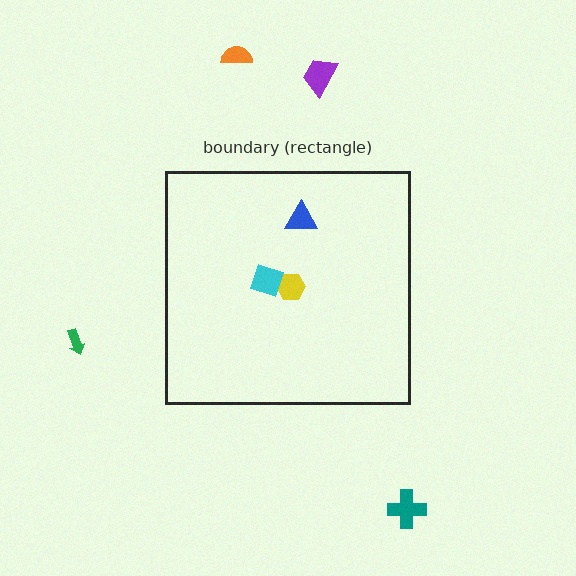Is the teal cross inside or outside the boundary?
Outside.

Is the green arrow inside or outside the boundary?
Outside.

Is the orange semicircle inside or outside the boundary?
Outside.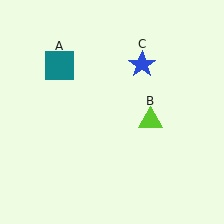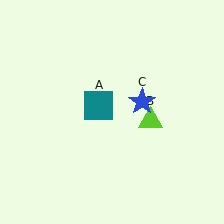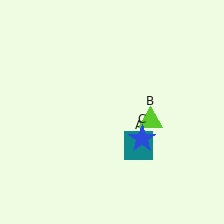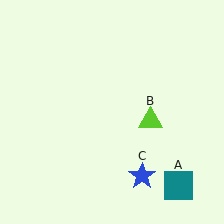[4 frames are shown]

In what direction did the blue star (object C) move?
The blue star (object C) moved down.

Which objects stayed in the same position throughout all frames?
Lime triangle (object B) remained stationary.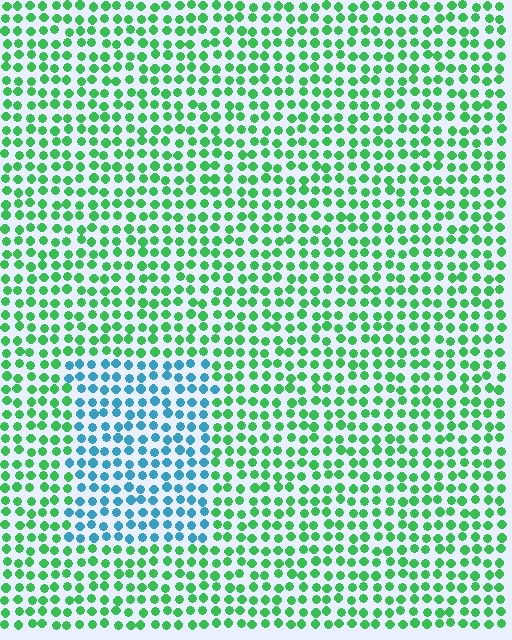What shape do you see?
I see a rectangle.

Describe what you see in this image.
The image is filled with small green elements in a uniform arrangement. A rectangle-shaped region is visible where the elements are tinted to a slightly different hue, forming a subtle color boundary.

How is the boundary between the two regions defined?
The boundary is defined purely by a slight shift in hue (about 63 degrees). Spacing, size, and orientation are identical on both sides.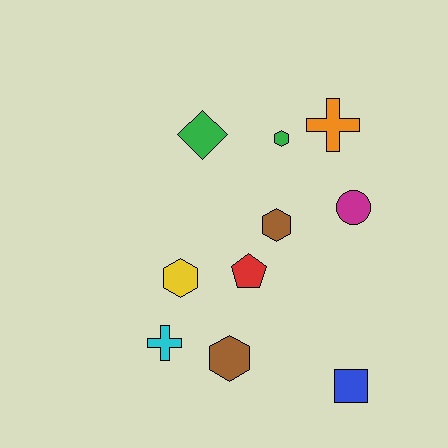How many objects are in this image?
There are 10 objects.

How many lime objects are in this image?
There are no lime objects.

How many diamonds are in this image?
There is 1 diamond.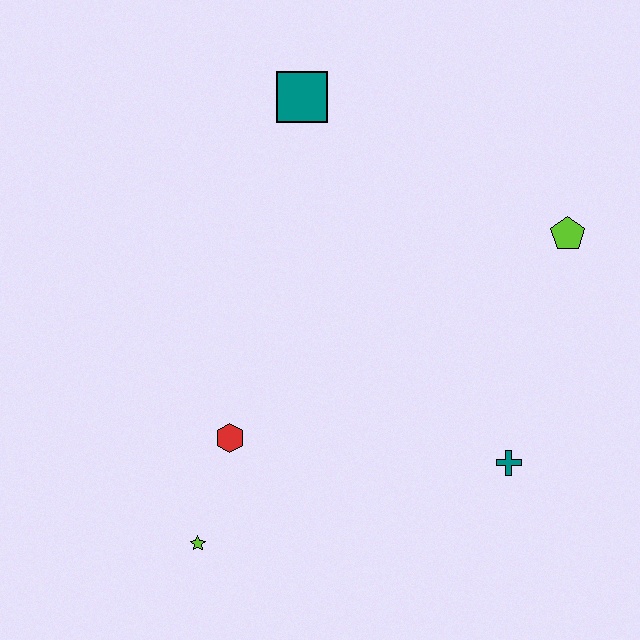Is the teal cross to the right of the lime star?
Yes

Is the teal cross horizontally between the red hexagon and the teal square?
No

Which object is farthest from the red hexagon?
The lime pentagon is farthest from the red hexagon.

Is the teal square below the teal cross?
No